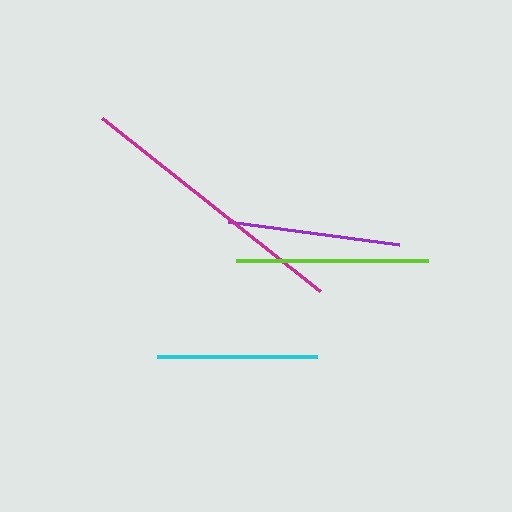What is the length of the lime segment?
The lime segment is approximately 192 pixels long.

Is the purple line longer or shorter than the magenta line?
The magenta line is longer than the purple line.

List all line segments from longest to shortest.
From longest to shortest: magenta, lime, purple, cyan.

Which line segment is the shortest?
The cyan line is the shortest at approximately 160 pixels.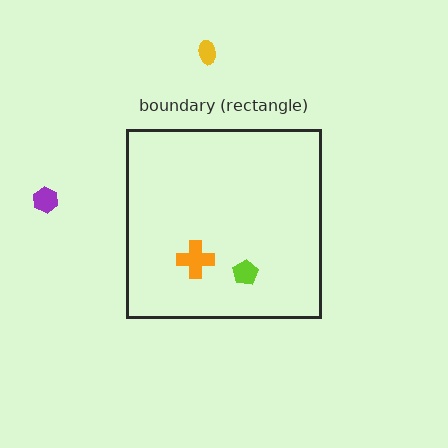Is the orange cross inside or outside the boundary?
Inside.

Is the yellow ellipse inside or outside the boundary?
Outside.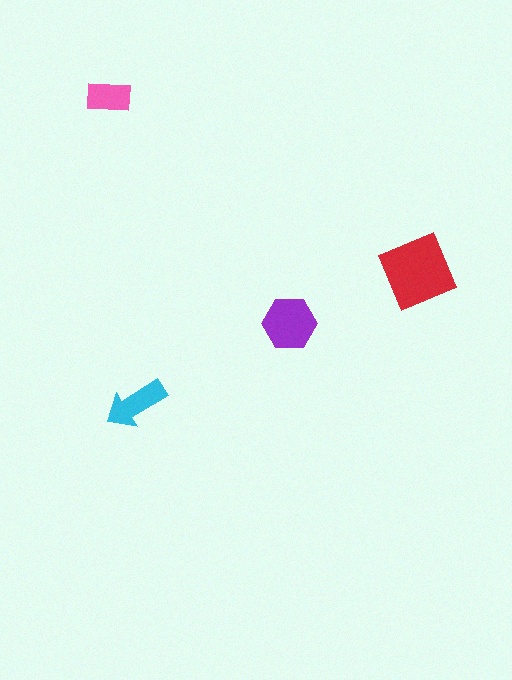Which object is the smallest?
The pink rectangle.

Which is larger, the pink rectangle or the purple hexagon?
The purple hexagon.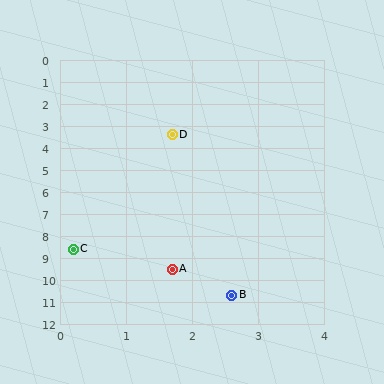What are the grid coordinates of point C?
Point C is at approximately (0.2, 8.6).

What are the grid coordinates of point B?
Point B is at approximately (2.6, 10.7).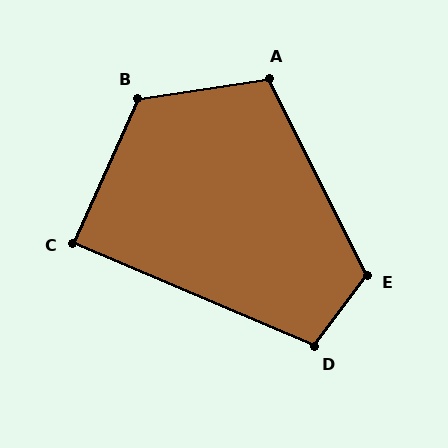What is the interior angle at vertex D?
Approximately 104 degrees (obtuse).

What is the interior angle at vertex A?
Approximately 108 degrees (obtuse).